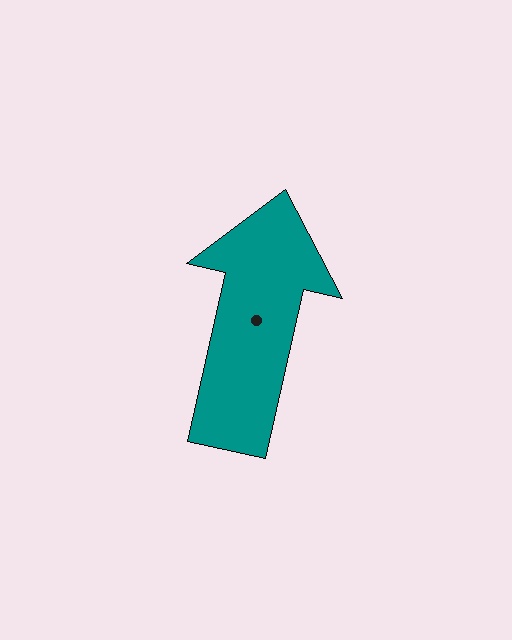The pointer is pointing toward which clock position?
Roughly 12 o'clock.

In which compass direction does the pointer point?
North.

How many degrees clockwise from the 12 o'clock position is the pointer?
Approximately 13 degrees.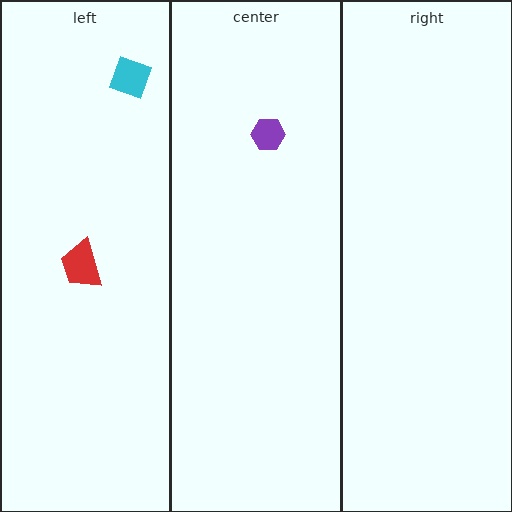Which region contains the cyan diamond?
The left region.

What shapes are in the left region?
The red trapezoid, the cyan diamond.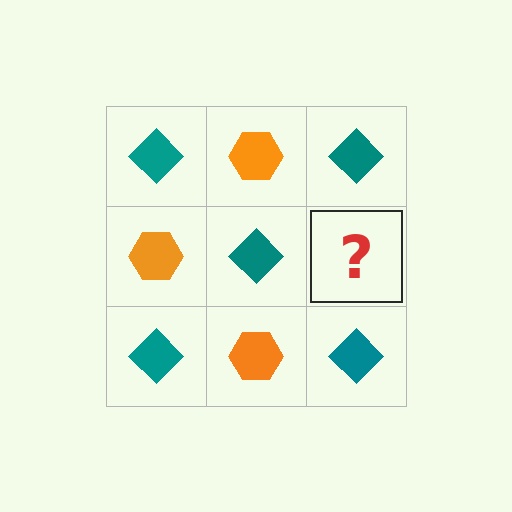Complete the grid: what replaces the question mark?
The question mark should be replaced with an orange hexagon.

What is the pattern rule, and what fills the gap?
The rule is that it alternates teal diamond and orange hexagon in a checkerboard pattern. The gap should be filled with an orange hexagon.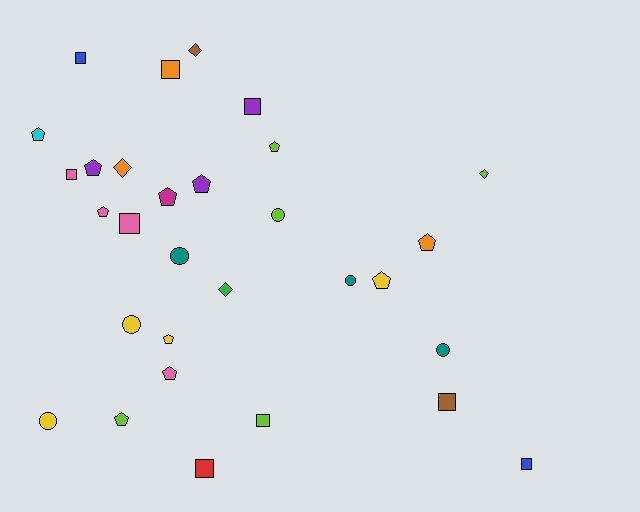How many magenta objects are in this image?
There is 1 magenta object.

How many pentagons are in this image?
There are 11 pentagons.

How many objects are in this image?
There are 30 objects.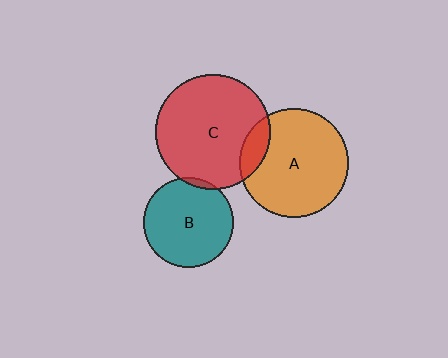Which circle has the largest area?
Circle C (red).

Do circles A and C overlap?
Yes.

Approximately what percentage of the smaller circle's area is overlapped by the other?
Approximately 15%.